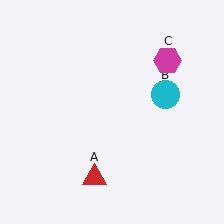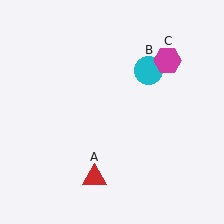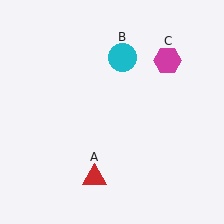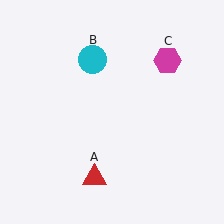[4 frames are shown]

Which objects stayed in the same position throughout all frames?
Red triangle (object A) and magenta hexagon (object C) remained stationary.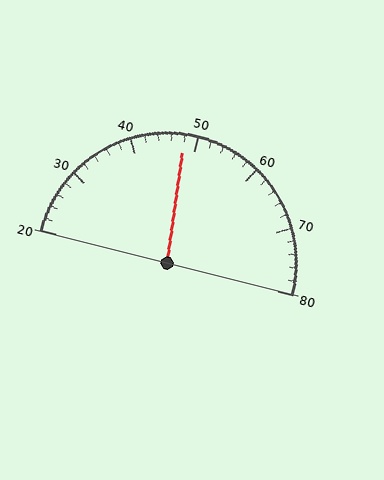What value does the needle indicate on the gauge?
The needle indicates approximately 48.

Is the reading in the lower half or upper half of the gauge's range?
The reading is in the lower half of the range (20 to 80).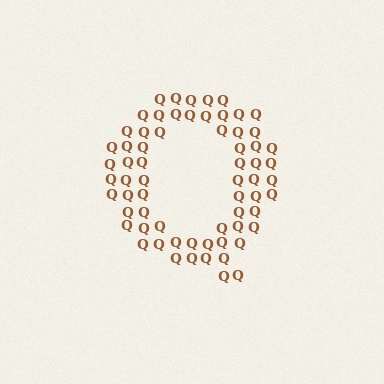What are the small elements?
The small elements are letter Q's.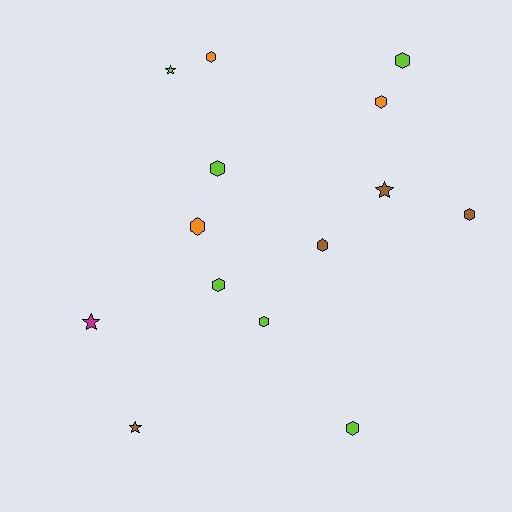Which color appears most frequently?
Lime, with 6 objects.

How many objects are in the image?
There are 14 objects.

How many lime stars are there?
There is 1 lime star.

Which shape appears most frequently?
Hexagon, with 10 objects.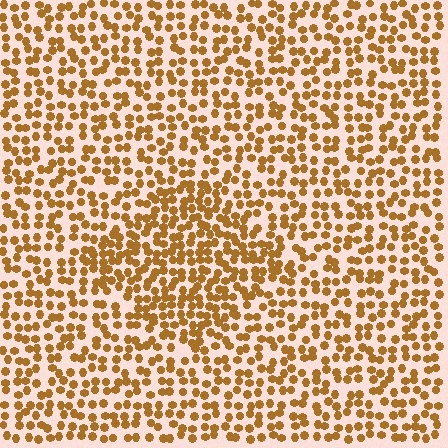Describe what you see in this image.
The image contains small brown elements arranged at two different densities. A diamond-shaped region is visible where the elements are more densely packed than the surrounding area.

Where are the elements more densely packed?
The elements are more densely packed inside the diamond boundary.